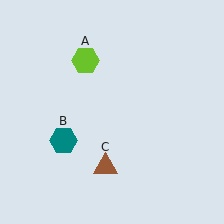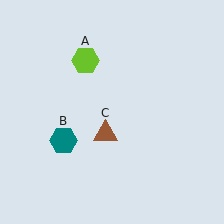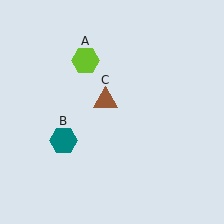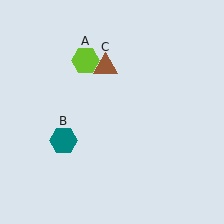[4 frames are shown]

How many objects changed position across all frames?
1 object changed position: brown triangle (object C).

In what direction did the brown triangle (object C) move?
The brown triangle (object C) moved up.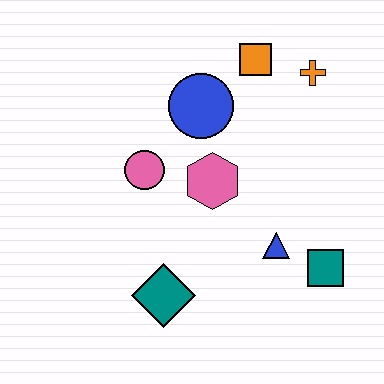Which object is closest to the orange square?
The orange cross is closest to the orange square.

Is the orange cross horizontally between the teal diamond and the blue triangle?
No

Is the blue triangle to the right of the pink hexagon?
Yes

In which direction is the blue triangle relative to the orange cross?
The blue triangle is below the orange cross.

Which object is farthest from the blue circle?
The teal square is farthest from the blue circle.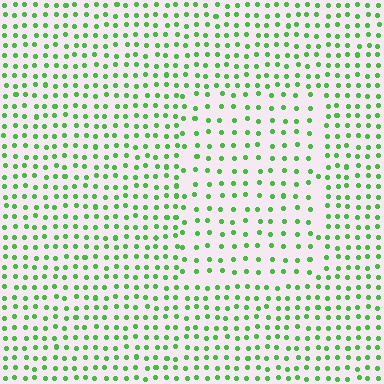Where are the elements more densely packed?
The elements are more densely packed outside the rectangle boundary.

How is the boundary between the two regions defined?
The boundary is defined by a change in element density (approximately 1.6x ratio). All elements are the same color, size, and shape.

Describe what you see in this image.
The image contains small green elements arranged at two different densities. A rectangle-shaped region is visible where the elements are less densely packed than the surrounding area.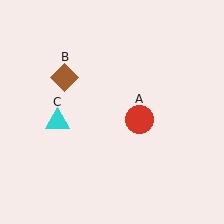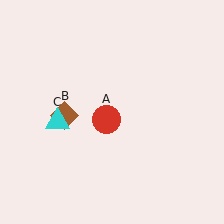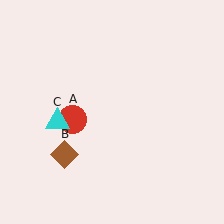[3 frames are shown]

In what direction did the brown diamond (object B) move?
The brown diamond (object B) moved down.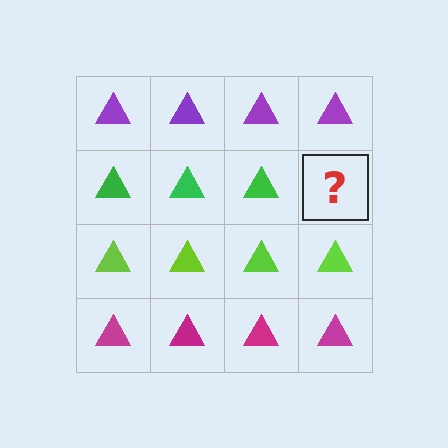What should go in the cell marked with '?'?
The missing cell should contain a green triangle.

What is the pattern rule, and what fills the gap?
The rule is that each row has a consistent color. The gap should be filled with a green triangle.